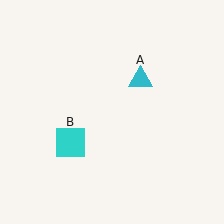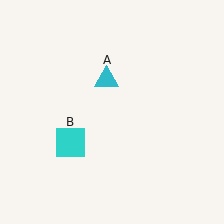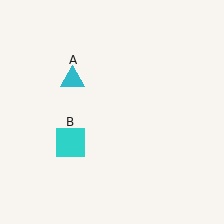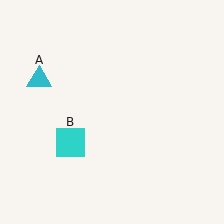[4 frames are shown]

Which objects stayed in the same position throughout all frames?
Cyan square (object B) remained stationary.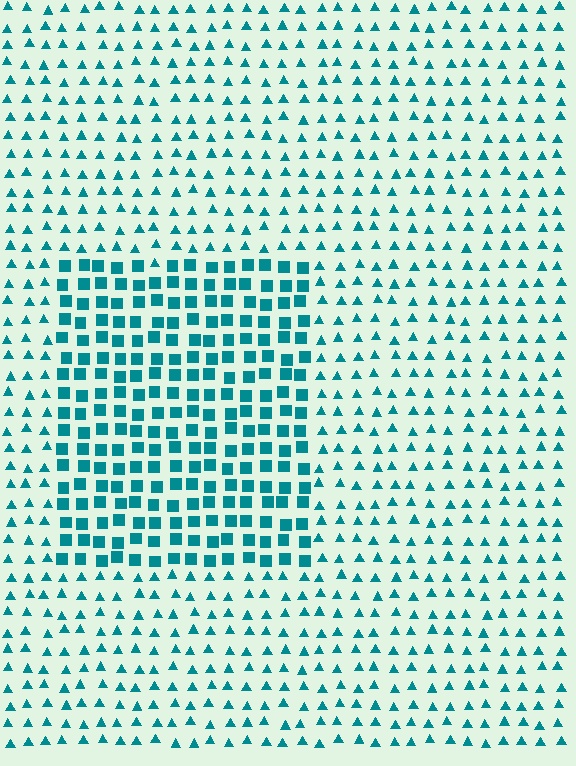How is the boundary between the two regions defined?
The boundary is defined by a change in element shape: squares inside vs. triangles outside. All elements share the same color and spacing.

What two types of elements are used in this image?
The image uses squares inside the rectangle region and triangles outside it.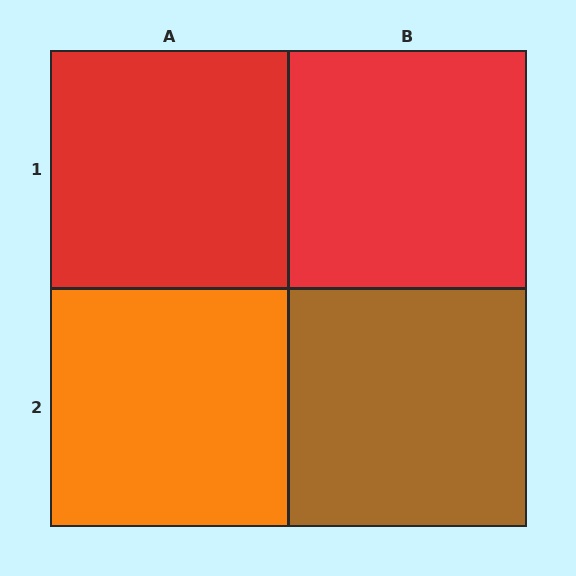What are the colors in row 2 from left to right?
Orange, brown.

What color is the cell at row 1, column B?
Red.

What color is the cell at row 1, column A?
Red.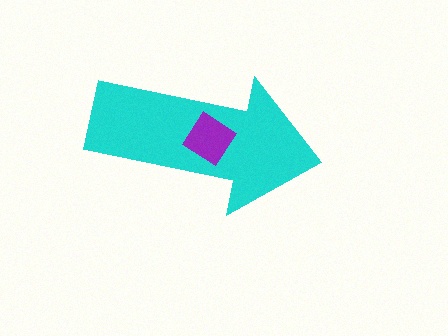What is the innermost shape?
The purple diamond.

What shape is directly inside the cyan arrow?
The purple diamond.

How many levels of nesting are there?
2.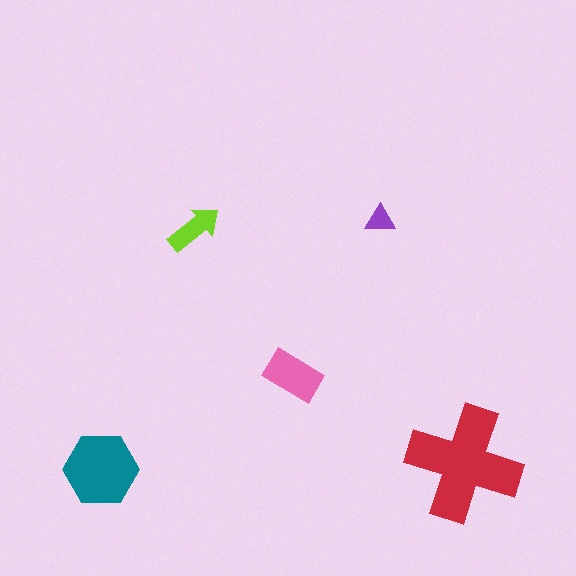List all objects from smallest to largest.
The purple triangle, the lime arrow, the pink rectangle, the teal hexagon, the red cross.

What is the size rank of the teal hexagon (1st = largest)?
2nd.